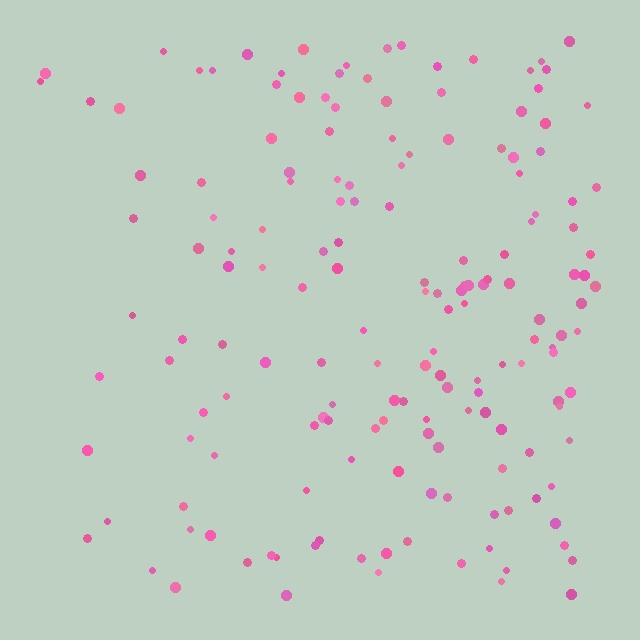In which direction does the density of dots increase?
From left to right, with the right side densest.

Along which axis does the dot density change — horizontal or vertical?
Horizontal.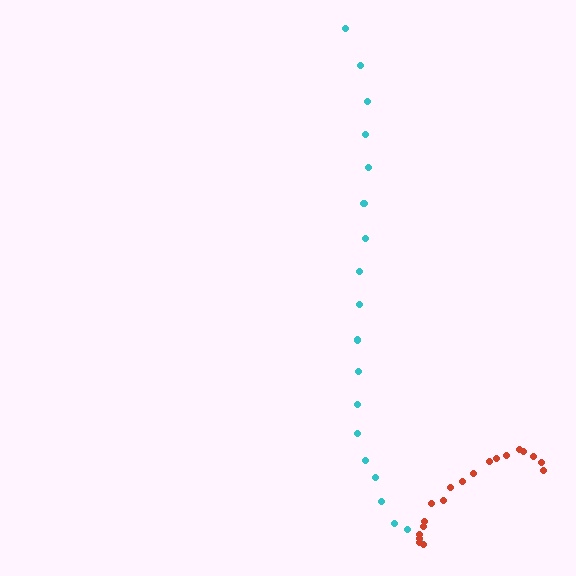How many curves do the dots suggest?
There are 2 distinct paths.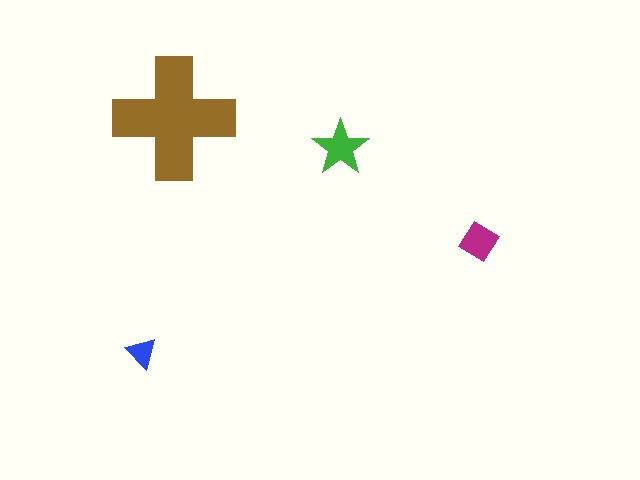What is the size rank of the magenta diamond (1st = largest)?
3rd.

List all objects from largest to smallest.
The brown cross, the green star, the magenta diamond, the blue triangle.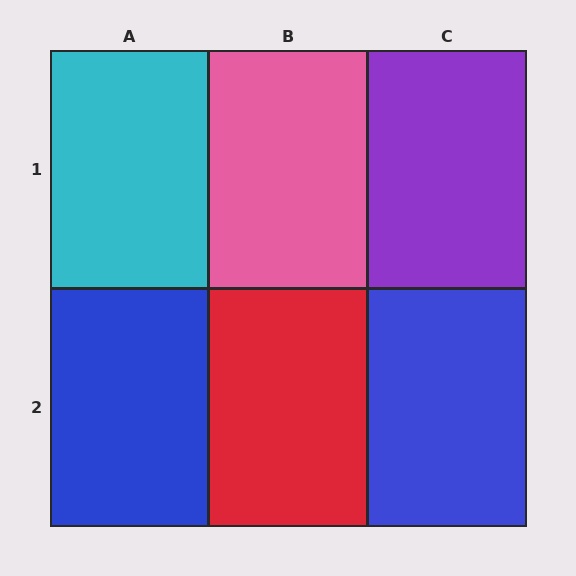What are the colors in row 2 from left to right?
Blue, red, blue.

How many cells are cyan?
1 cell is cyan.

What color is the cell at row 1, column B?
Pink.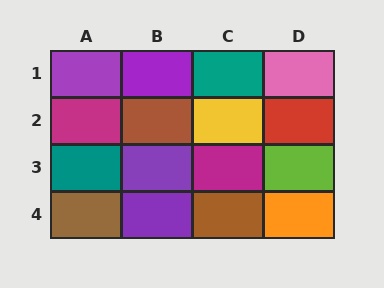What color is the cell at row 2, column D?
Red.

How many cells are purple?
4 cells are purple.